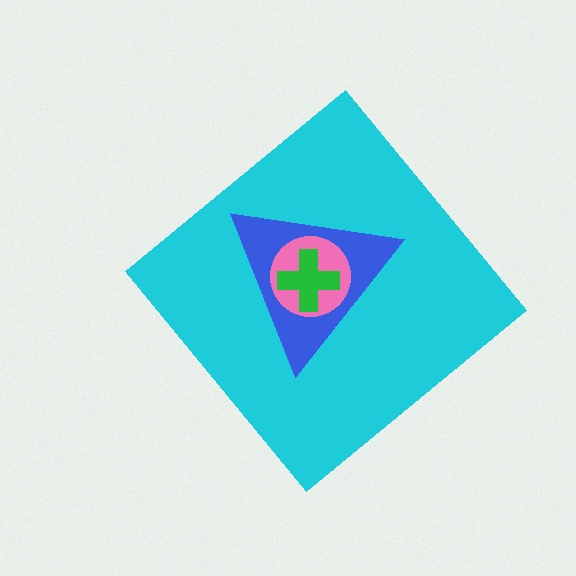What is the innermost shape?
The green cross.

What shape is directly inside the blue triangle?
The pink circle.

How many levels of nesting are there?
4.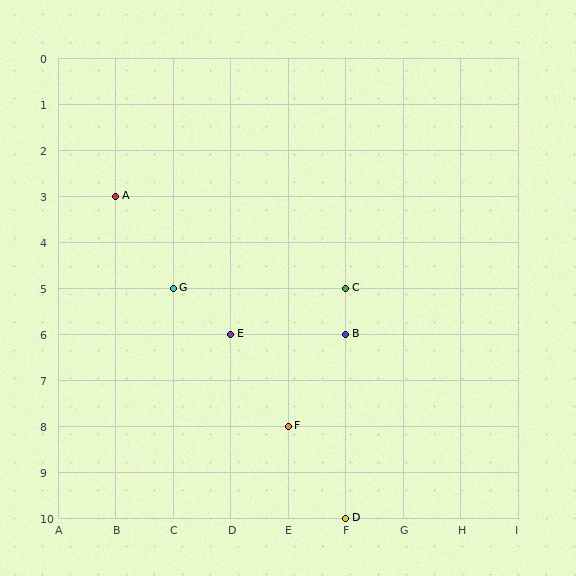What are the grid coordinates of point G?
Point G is at grid coordinates (C, 5).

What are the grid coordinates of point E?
Point E is at grid coordinates (D, 6).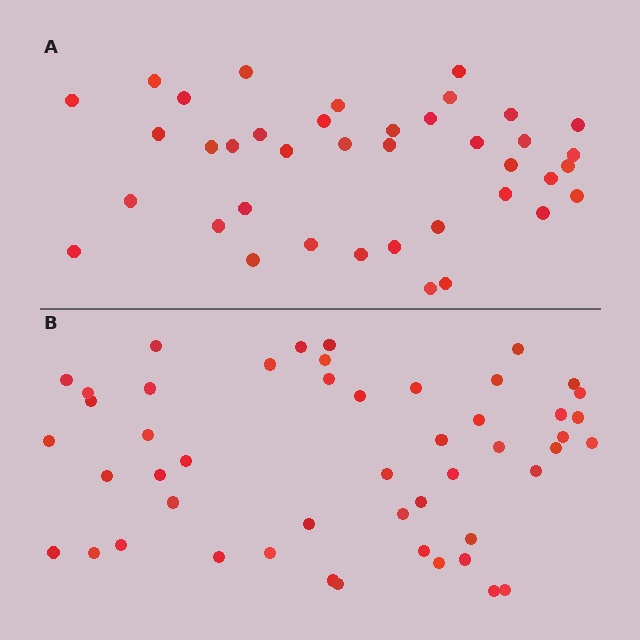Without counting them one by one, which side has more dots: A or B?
Region B (the bottom region) has more dots.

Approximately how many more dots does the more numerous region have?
Region B has roughly 10 or so more dots than region A.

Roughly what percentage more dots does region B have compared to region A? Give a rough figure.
About 25% more.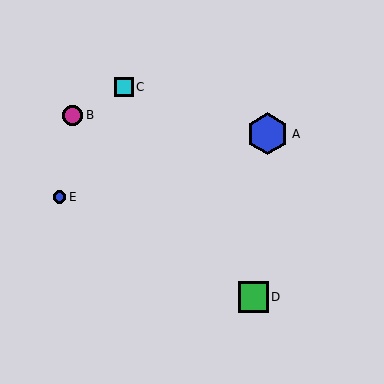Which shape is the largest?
The blue hexagon (labeled A) is the largest.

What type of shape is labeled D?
Shape D is a green square.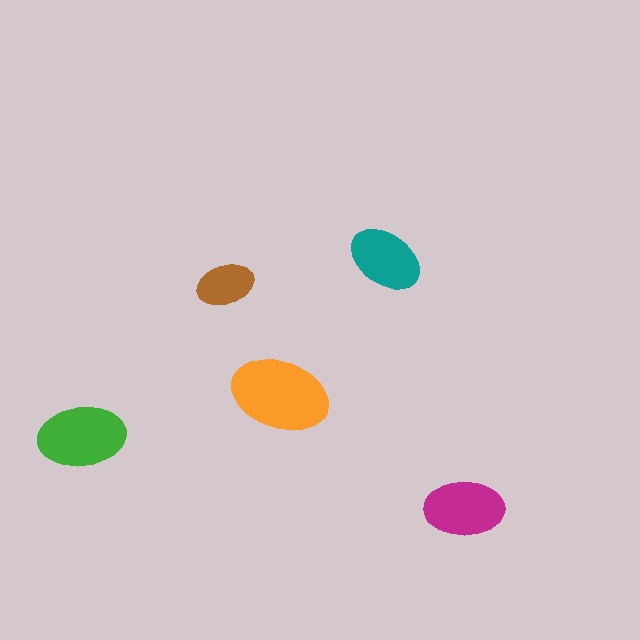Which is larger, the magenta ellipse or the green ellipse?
The green one.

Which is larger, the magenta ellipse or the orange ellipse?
The orange one.